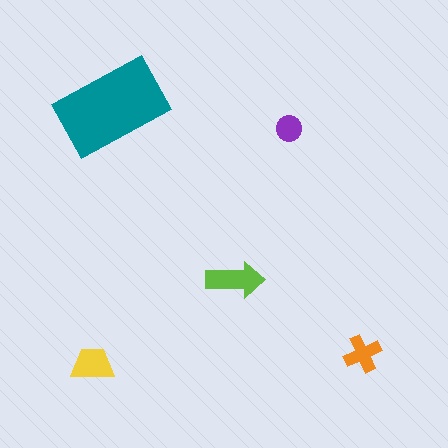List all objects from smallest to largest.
The purple circle, the orange cross, the yellow trapezoid, the lime arrow, the teal rectangle.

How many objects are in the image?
There are 5 objects in the image.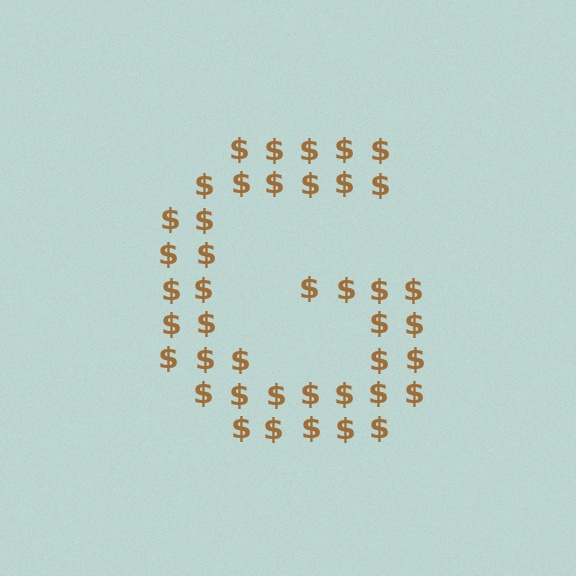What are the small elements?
The small elements are dollar signs.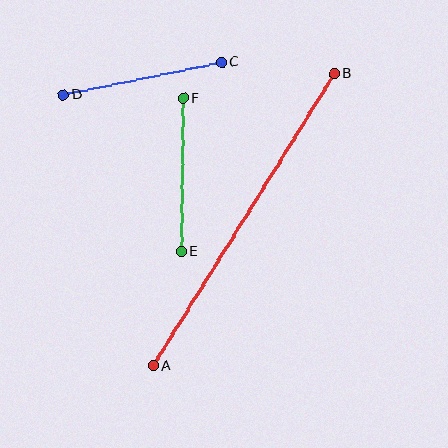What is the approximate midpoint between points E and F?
The midpoint is at approximately (182, 175) pixels.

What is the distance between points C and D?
The distance is approximately 162 pixels.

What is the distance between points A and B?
The distance is approximately 344 pixels.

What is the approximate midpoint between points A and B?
The midpoint is at approximately (244, 220) pixels.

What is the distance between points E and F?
The distance is approximately 153 pixels.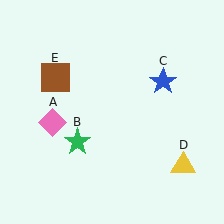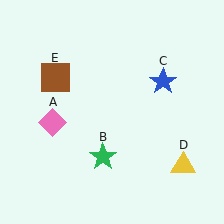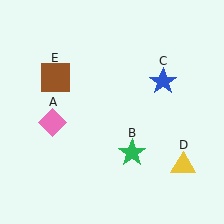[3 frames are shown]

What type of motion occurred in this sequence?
The green star (object B) rotated counterclockwise around the center of the scene.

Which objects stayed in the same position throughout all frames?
Pink diamond (object A) and blue star (object C) and yellow triangle (object D) and brown square (object E) remained stationary.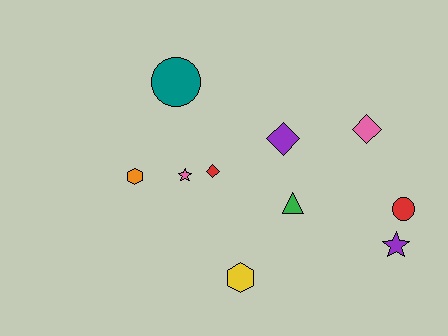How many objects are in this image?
There are 10 objects.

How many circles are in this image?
There are 2 circles.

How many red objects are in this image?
There are 2 red objects.